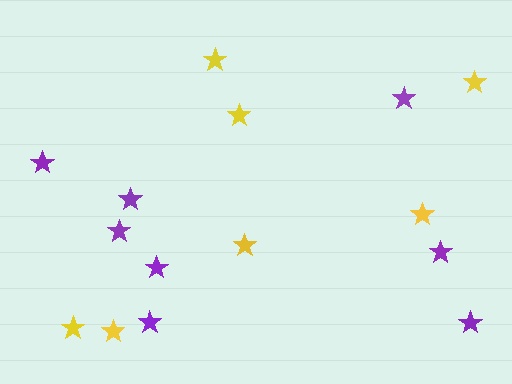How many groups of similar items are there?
There are 2 groups: one group of yellow stars (7) and one group of purple stars (8).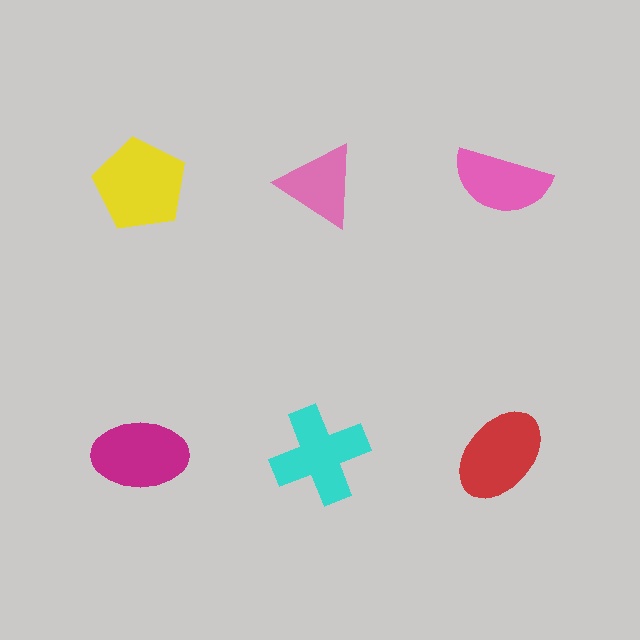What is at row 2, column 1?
A magenta ellipse.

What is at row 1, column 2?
A pink triangle.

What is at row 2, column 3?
A red ellipse.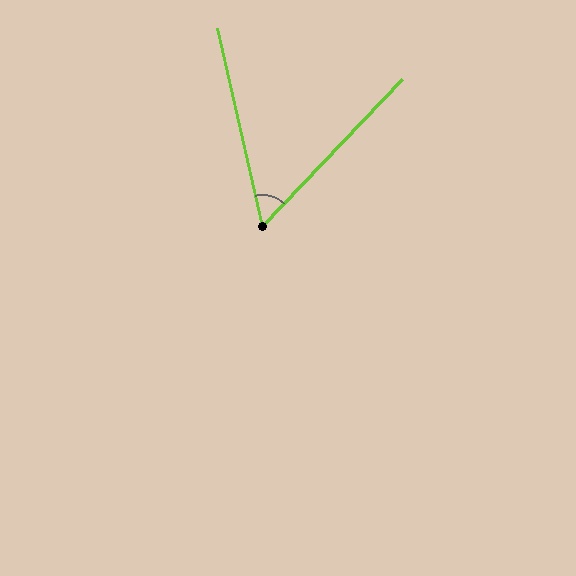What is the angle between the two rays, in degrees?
Approximately 56 degrees.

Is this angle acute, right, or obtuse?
It is acute.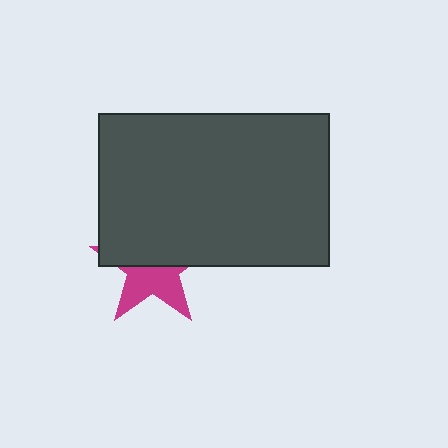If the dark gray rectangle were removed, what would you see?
You would see the complete magenta star.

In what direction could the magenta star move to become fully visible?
The magenta star could move down. That would shift it out from behind the dark gray rectangle entirely.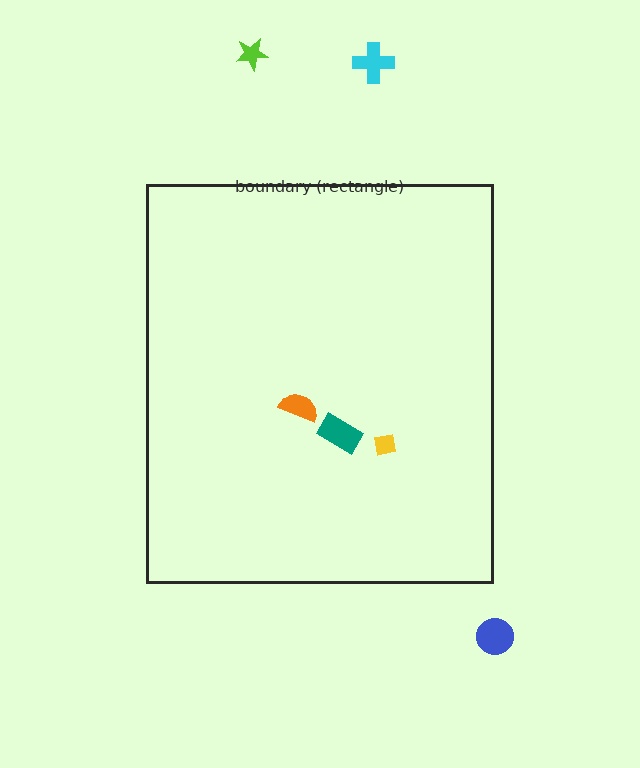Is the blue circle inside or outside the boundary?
Outside.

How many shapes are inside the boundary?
3 inside, 3 outside.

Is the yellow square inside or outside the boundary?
Inside.